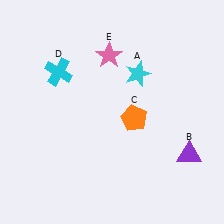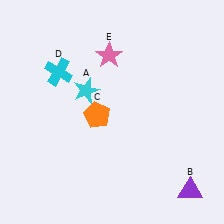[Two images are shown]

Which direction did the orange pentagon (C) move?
The orange pentagon (C) moved left.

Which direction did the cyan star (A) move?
The cyan star (A) moved left.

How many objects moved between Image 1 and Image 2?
3 objects moved between the two images.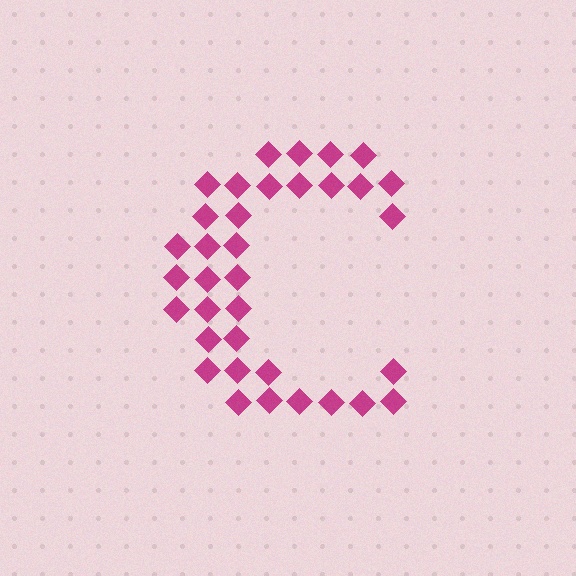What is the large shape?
The large shape is the letter C.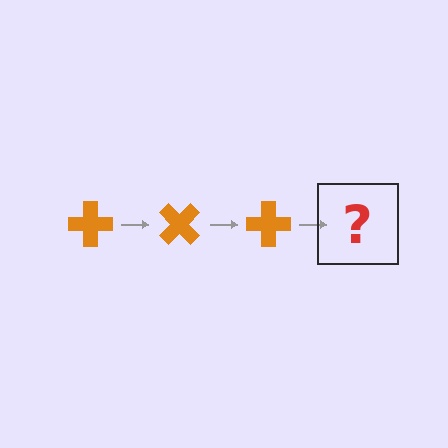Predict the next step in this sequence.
The next step is an orange cross rotated 135 degrees.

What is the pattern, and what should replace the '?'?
The pattern is that the cross rotates 45 degrees each step. The '?' should be an orange cross rotated 135 degrees.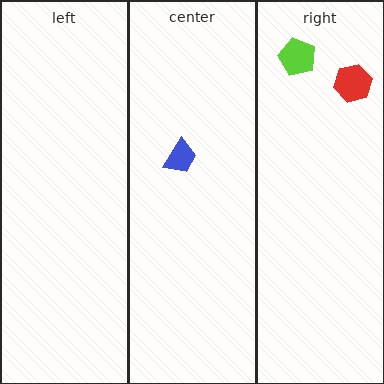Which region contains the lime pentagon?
The right region.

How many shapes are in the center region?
1.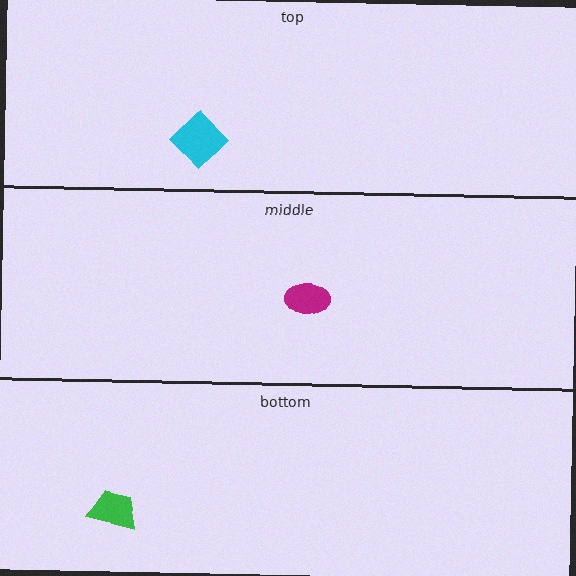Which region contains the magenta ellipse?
The middle region.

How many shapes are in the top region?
1.